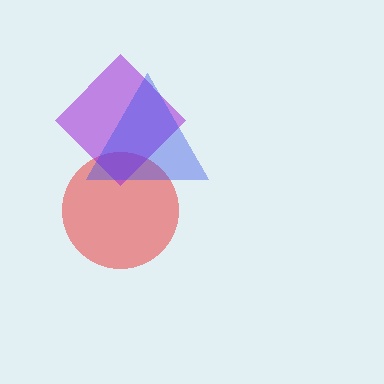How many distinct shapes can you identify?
There are 3 distinct shapes: a red circle, a purple diamond, a blue triangle.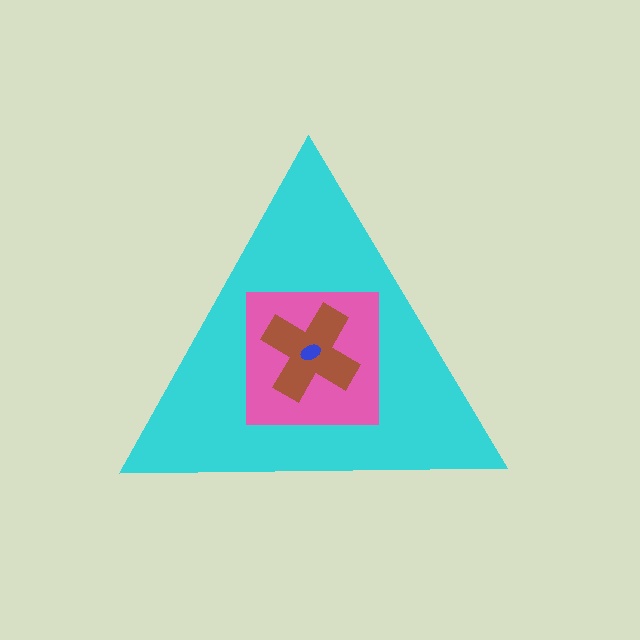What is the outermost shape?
The cyan triangle.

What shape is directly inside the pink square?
The brown cross.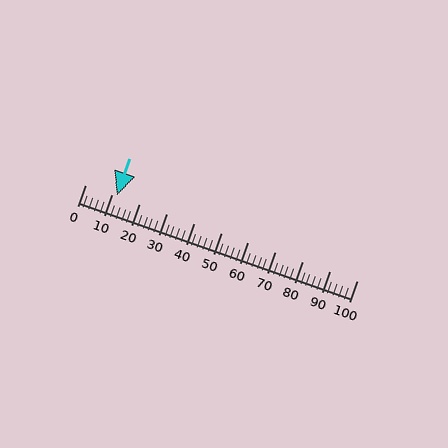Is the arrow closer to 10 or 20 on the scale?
The arrow is closer to 10.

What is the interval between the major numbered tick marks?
The major tick marks are spaced 10 units apart.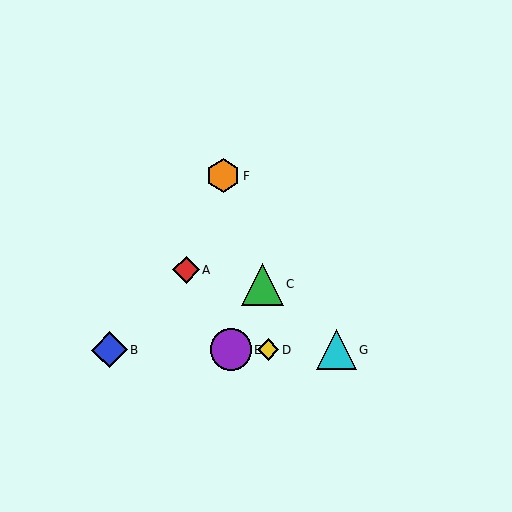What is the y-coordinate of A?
Object A is at y≈270.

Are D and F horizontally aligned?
No, D is at y≈350 and F is at y≈176.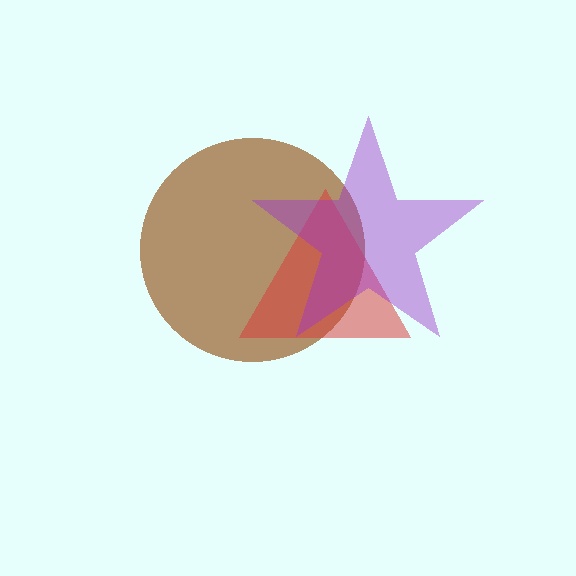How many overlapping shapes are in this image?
There are 3 overlapping shapes in the image.